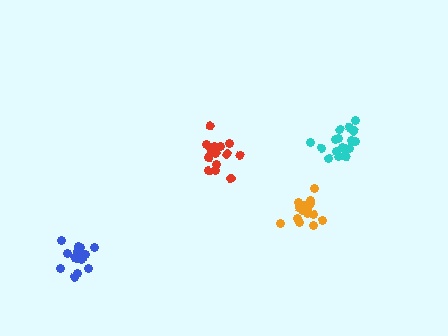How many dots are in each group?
Group 1: 17 dots, Group 2: 15 dots, Group 3: 18 dots, Group 4: 18 dots (68 total).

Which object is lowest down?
The blue cluster is bottommost.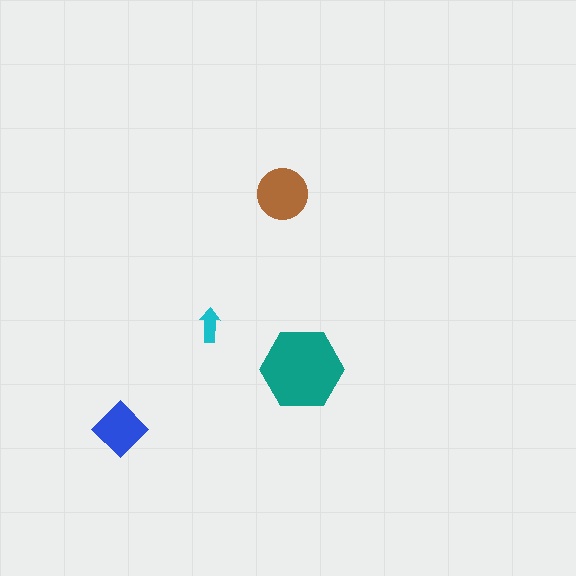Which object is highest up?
The brown circle is topmost.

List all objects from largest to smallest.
The teal hexagon, the brown circle, the blue diamond, the cyan arrow.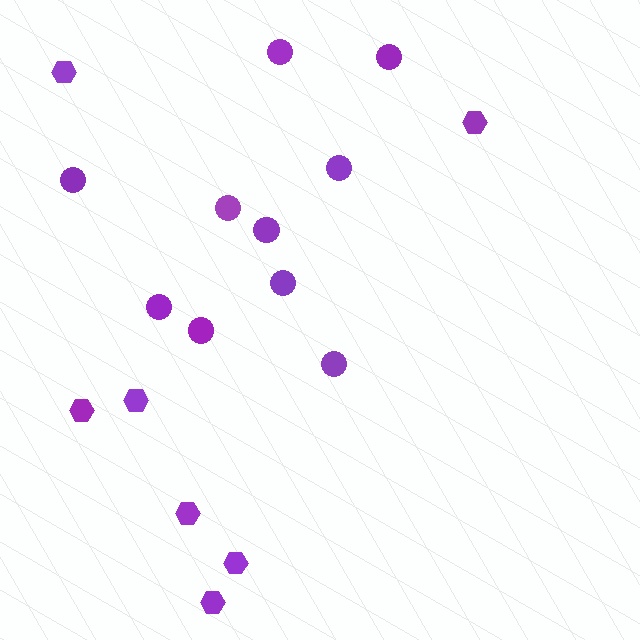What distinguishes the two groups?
There are 2 groups: one group of circles (10) and one group of hexagons (7).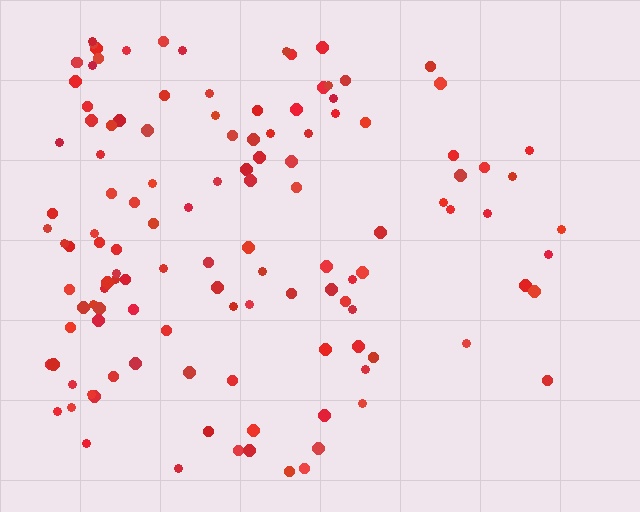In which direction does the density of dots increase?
From right to left, with the left side densest.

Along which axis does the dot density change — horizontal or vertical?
Horizontal.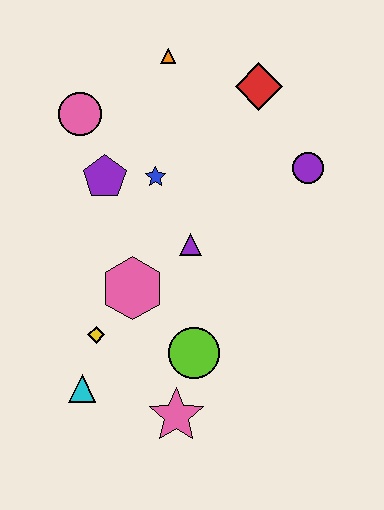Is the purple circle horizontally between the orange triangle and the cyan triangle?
No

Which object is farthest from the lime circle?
The orange triangle is farthest from the lime circle.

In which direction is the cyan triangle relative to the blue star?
The cyan triangle is below the blue star.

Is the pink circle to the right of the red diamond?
No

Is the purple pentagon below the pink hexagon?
No